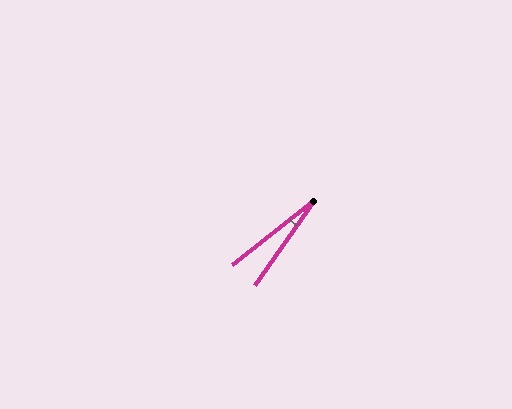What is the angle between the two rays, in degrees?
Approximately 16 degrees.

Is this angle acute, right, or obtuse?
It is acute.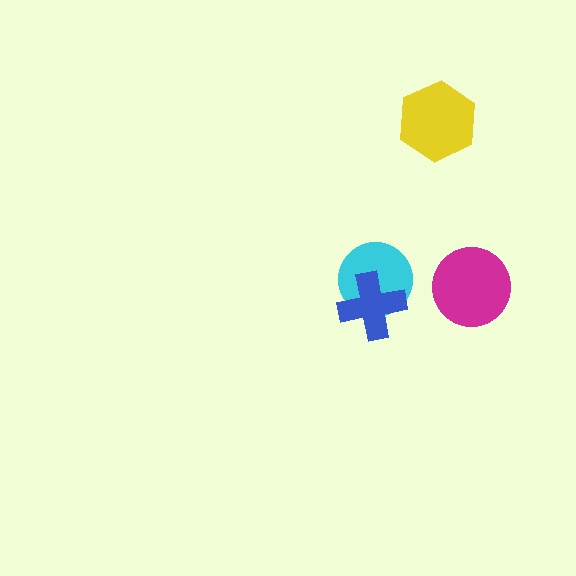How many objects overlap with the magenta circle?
0 objects overlap with the magenta circle.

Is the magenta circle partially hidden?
No, no other shape covers it.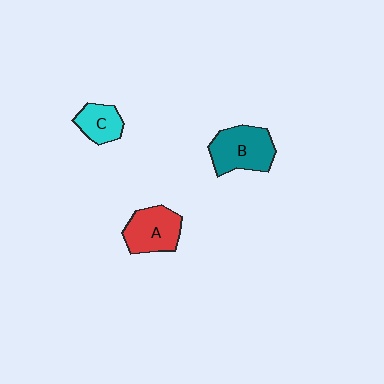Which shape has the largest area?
Shape B (teal).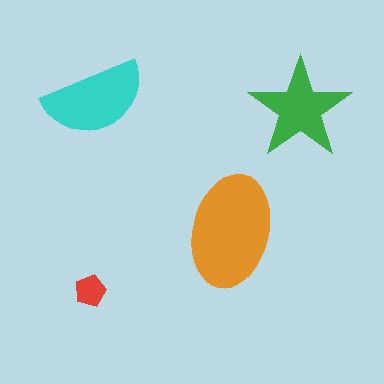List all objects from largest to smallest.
The orange ellipse, the cyan semicircle, the green star, the red pentagon.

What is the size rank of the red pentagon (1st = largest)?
4th.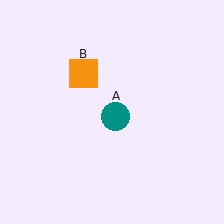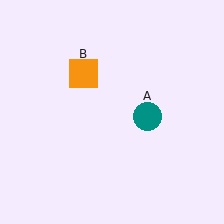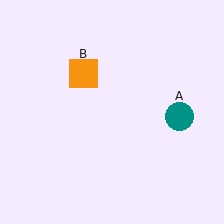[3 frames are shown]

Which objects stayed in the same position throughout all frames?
Orange square (object B) remained stationary.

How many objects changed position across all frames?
1 object changed position: teal circle (object A).